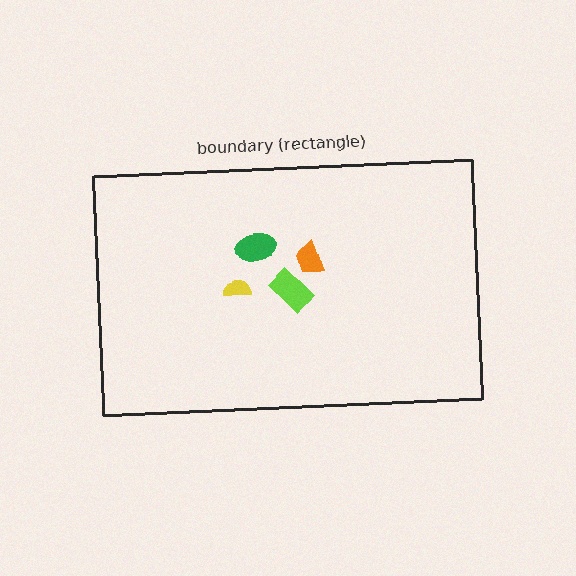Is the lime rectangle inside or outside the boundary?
Inside.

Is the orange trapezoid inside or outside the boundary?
Inside.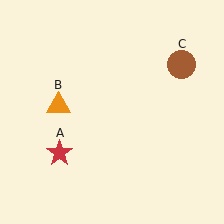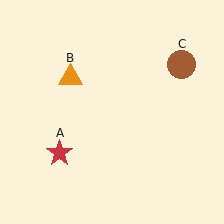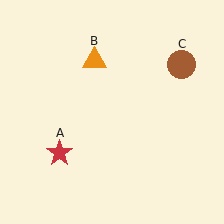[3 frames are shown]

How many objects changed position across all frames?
1 object changed position: orange triangle (object B).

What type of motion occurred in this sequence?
The orange triangle (object B) rotated clockwise around the center of the scene.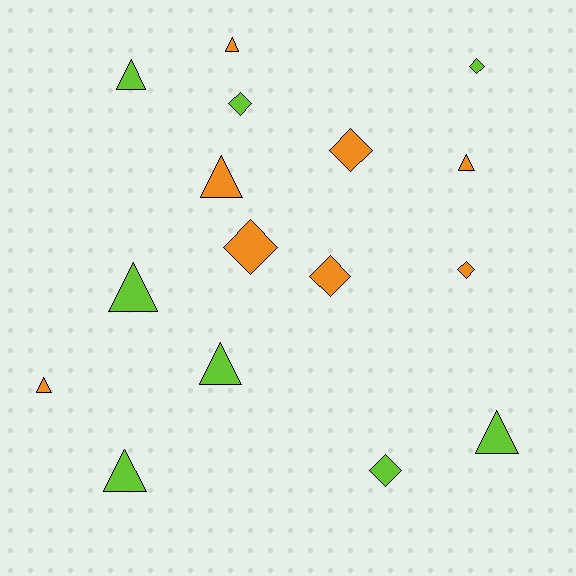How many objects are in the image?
There are 16 objects.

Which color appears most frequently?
Orange, with 8 objects.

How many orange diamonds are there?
There are 4 orange diamonds.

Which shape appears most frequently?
Triangle, with 9 objects.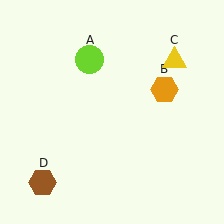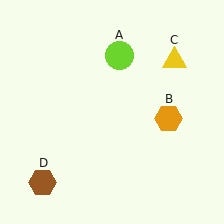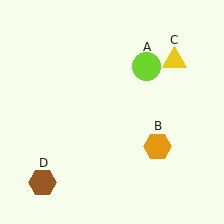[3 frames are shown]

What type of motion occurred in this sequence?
The lime circle (object A), orange hexagon (object B) rotated clockwise around the center of the scene.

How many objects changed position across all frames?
2 objects changed position: lime circle (object A), orange hexagon (object B).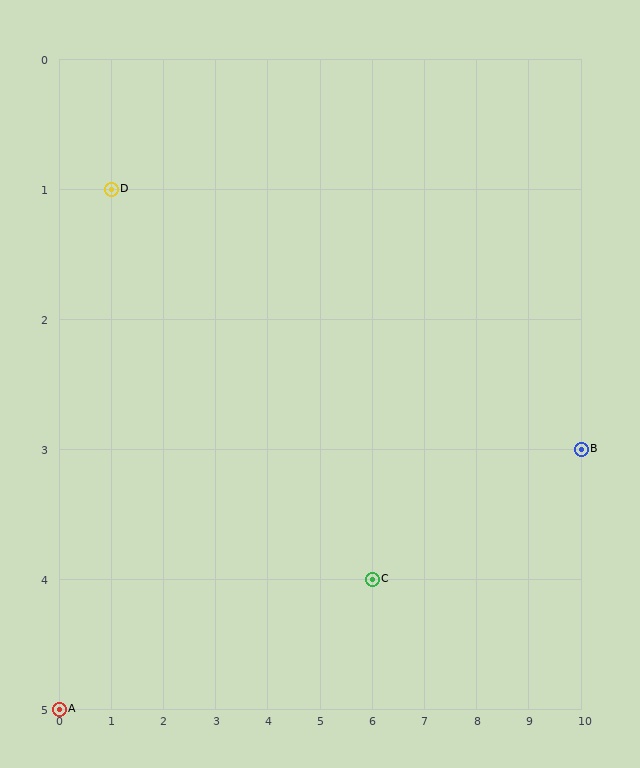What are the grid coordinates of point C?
Point C is at grid coordinates (6, 4).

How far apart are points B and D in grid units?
Points B and D are 9 columns and 2 rows apart (about 9.2 grid units diagonally).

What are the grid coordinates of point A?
Point A is at grid coordinates (0, 5).